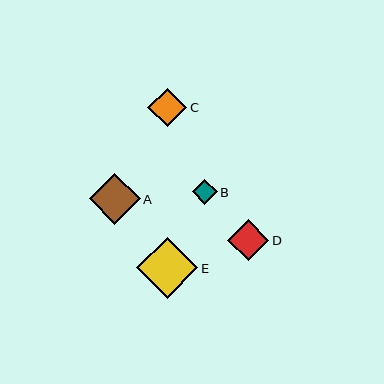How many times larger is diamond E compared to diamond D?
Diamond E is approximately 1.5 times the size of diamond D.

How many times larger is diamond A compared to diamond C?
Diamond A is approximately 1.3 times the size of diamond C.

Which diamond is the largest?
Diamond E is the largest with a size of approximately 61 pixels.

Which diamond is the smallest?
Diamond B is the smallest with a size of approximately 25 pixels.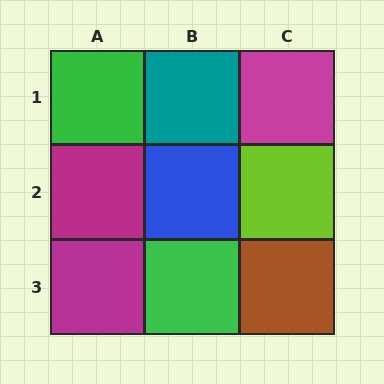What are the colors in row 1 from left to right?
Green, teal, magenta.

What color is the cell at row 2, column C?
Lime.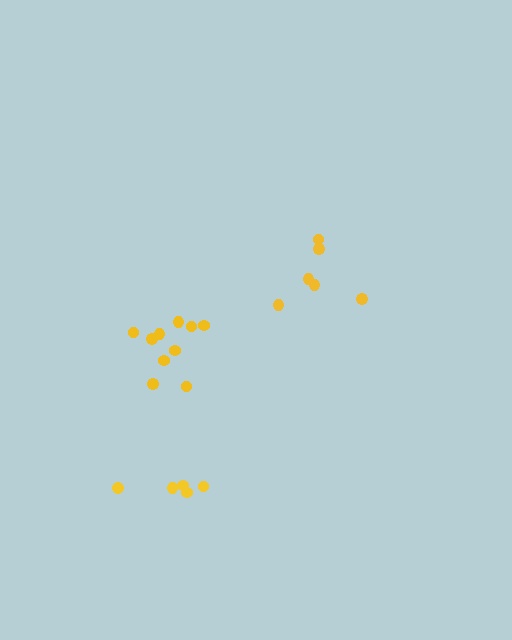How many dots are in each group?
Group 1: 6 dots, Group 2: 10 dots, Group 3: 5 dots (21 total).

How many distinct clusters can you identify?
There are 3 distinct clusters.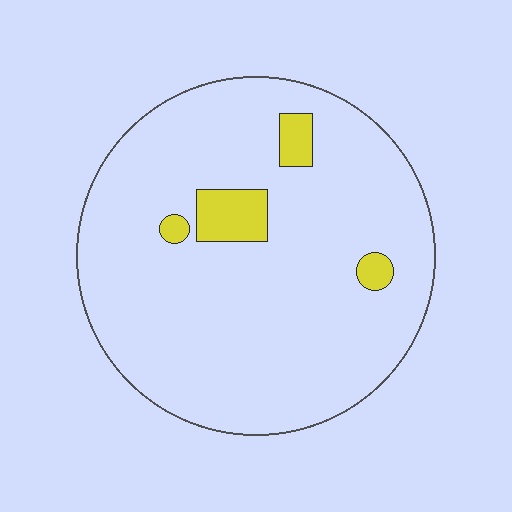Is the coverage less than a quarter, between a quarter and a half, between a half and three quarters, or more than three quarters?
Less than a quarter.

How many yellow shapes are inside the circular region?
4.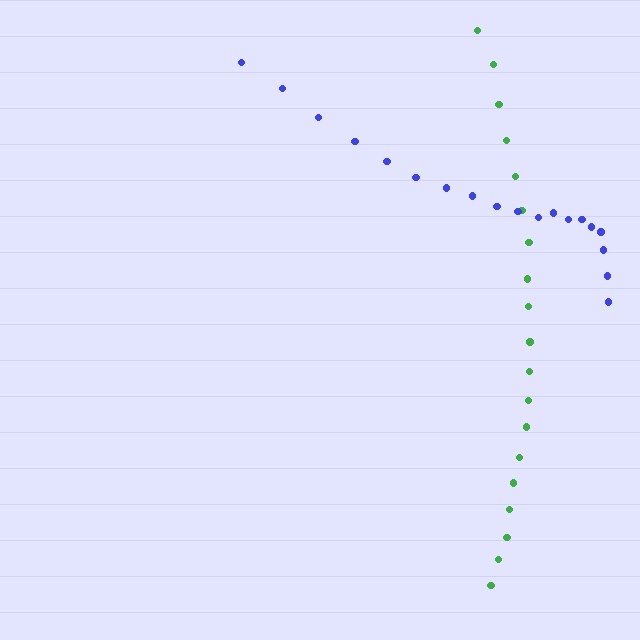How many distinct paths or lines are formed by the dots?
There are 2 distinct paths.